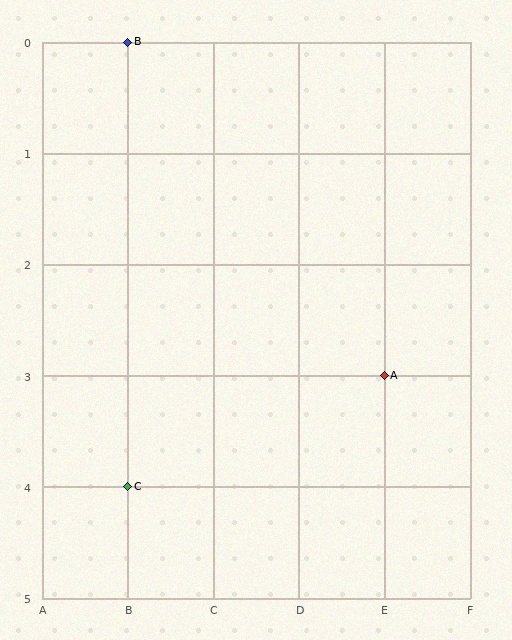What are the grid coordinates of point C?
Point C is at grid coordinates (B, 4).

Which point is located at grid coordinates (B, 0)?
Point B is at (B, 0).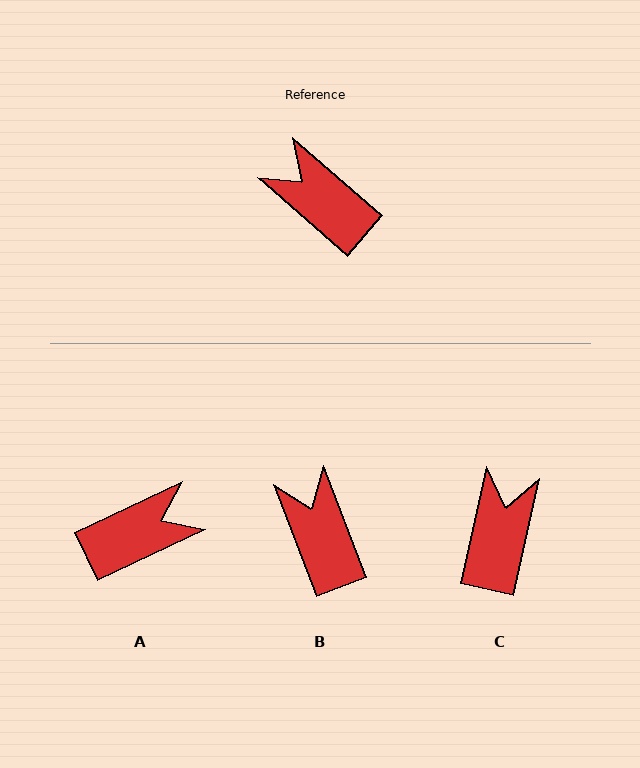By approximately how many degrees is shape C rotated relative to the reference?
Approximately 61 degrees clockwise.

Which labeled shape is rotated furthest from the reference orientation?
A, about 114 degrees away.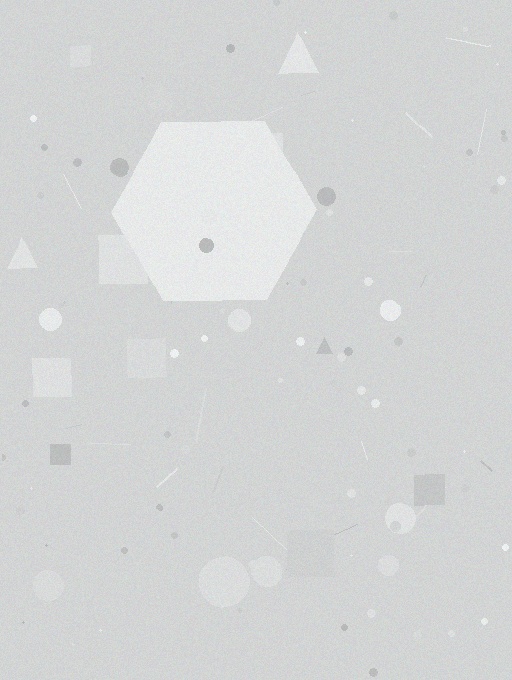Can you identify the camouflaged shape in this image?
The camouflaged shape is a hexagon.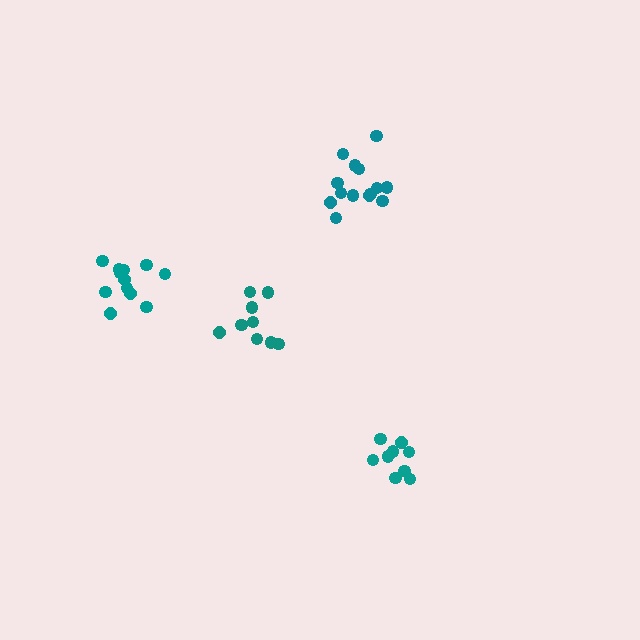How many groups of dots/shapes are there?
There are 4 groups.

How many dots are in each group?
Group 1: 14 dots, Group 2: 9 dots, Group 3: 12 dots, Group 4: 9 dots (44 total).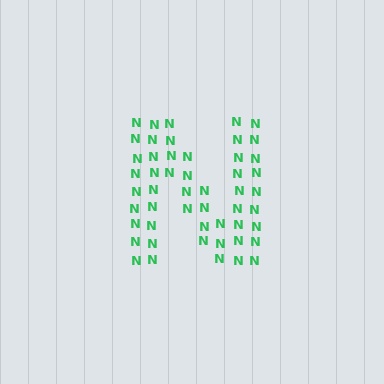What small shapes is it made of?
It is made of small letter N's.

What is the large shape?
The large shape is the letter N.